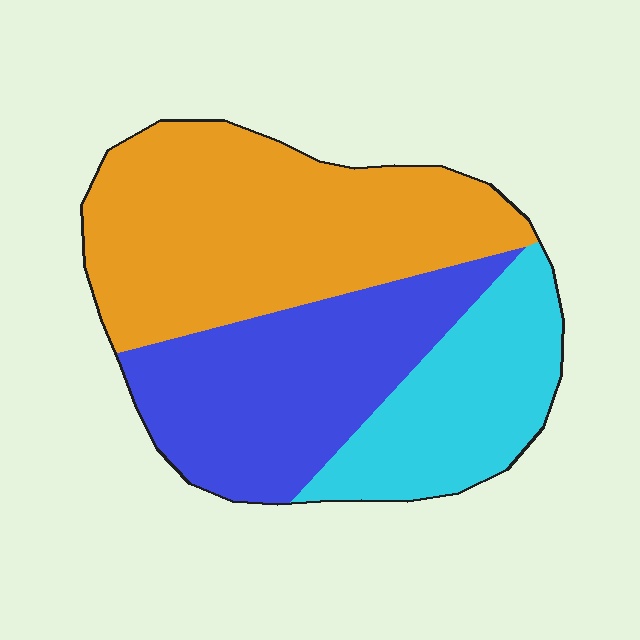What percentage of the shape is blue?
Blue takes up about one third (1/3) of the shape.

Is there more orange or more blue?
Orange.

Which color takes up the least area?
Cyan, at roughly 25%.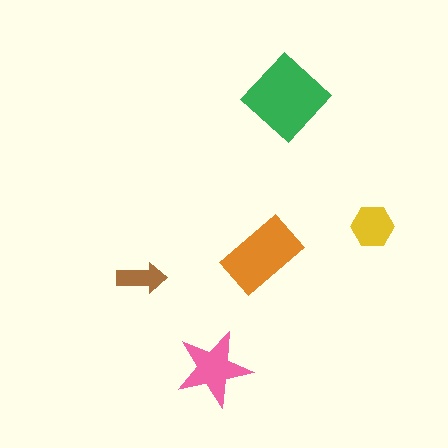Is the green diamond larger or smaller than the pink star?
Larger.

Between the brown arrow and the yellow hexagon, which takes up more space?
The yellow hexagon.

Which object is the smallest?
The brown arrow.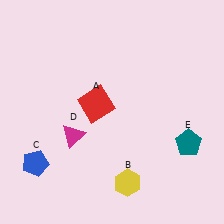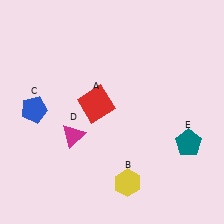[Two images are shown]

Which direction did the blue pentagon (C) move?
The blue pentagon (C) moved up.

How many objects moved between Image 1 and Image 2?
1 object moved between the two images.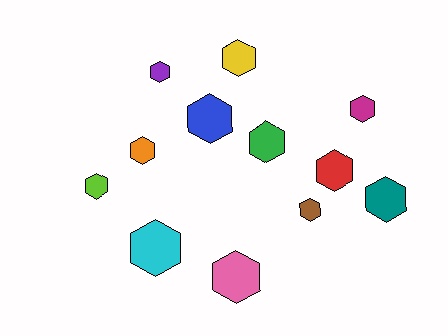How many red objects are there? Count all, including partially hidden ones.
There is 1 red object.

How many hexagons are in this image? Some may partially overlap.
There are 12 hexagons.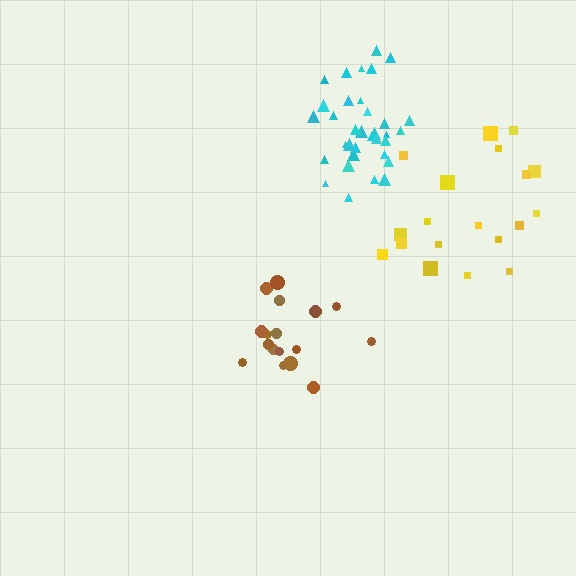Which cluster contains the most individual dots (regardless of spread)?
Cyan (34).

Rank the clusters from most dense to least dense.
cyan, brown, yellow.